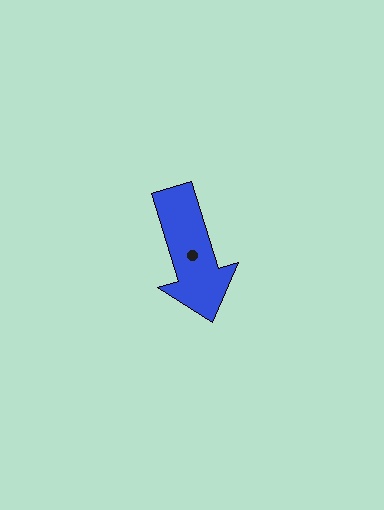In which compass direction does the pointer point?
South.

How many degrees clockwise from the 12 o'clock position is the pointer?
Approximately 163 degrees.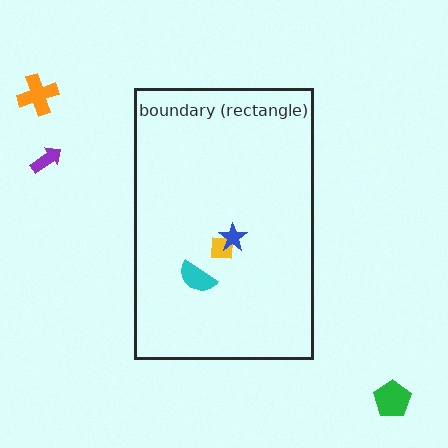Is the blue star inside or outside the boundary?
Inside.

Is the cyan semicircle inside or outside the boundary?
Inside.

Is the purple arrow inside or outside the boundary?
Outside.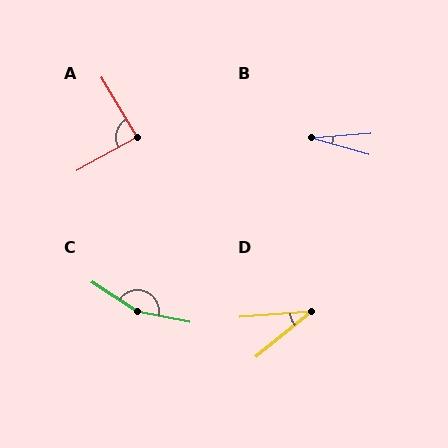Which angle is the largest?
C, at approximately 159 degrees.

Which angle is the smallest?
B, at approximately 20 degrees.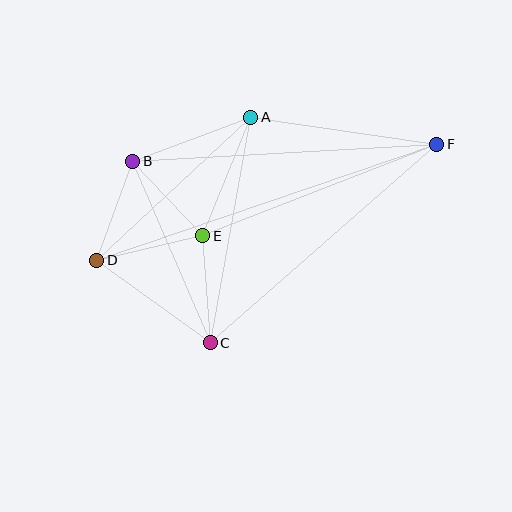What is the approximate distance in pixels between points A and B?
The distance between A and B is approximately 126 pixels.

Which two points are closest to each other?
Points B and E are closest to each other.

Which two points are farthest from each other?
Points D and F are farthest from each other.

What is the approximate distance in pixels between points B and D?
The distance between B and D is approximately 105 pixels.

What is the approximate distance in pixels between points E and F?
The distance between E and F is approximately 251 pixels.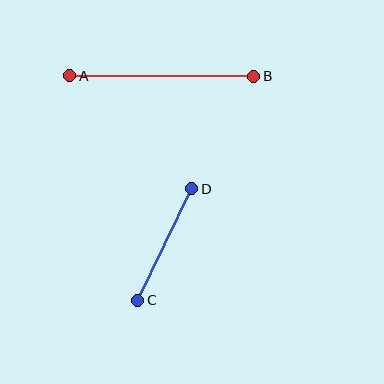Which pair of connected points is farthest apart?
Points A and B are farthest apart.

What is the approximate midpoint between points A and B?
The midpoint is at approximately (162, 76) pixels.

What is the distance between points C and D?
The distance is approximately 124 pixels.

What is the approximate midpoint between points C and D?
The midpoint is at approximately (165, 245) pixels.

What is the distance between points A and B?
The distance is approximately 184 pixels.